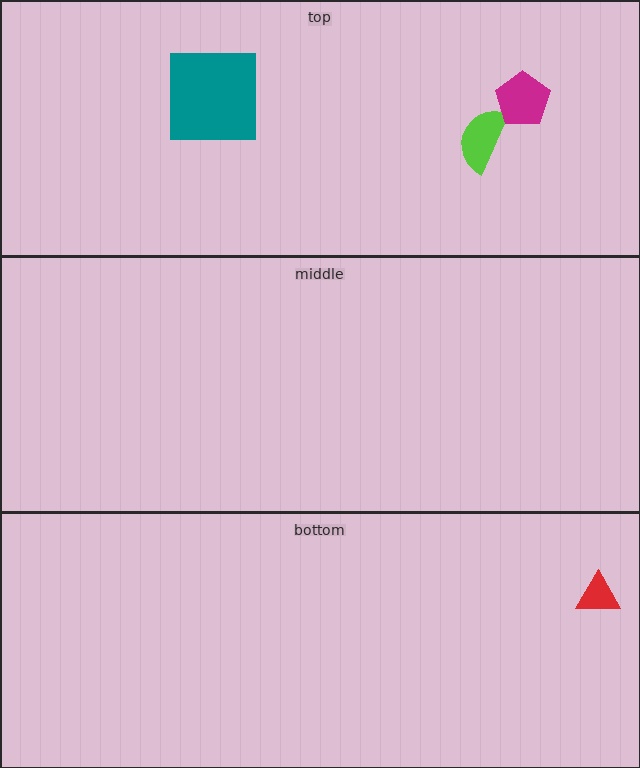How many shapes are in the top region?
3.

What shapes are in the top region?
The teal square, the lime semicircle, the magenta pentagon.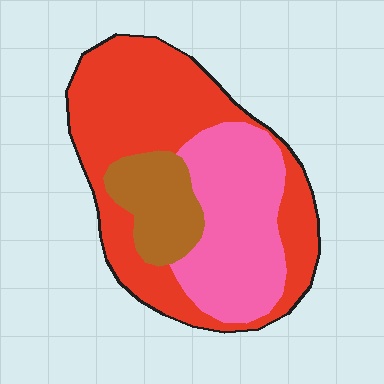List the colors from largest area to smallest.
From largest to smallest: red, pink, brown.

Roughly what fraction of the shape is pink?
Pink takes up about one third (1/3) of the shape.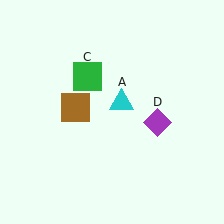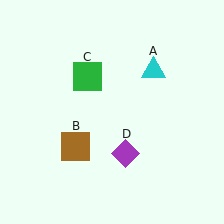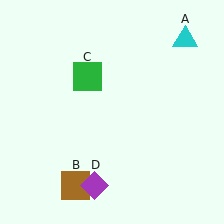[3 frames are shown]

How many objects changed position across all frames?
3 objects changed position: cyan triangle (object A), brown square (object B), purple diamond (object D).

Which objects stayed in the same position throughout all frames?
Green square (object C) remained stationary.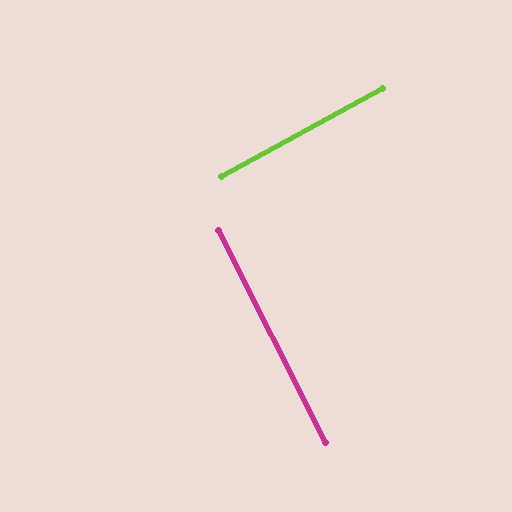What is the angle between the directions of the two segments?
Approximately 88 degrees.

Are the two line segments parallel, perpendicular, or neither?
Perpendicular — they meet at approximately 88°.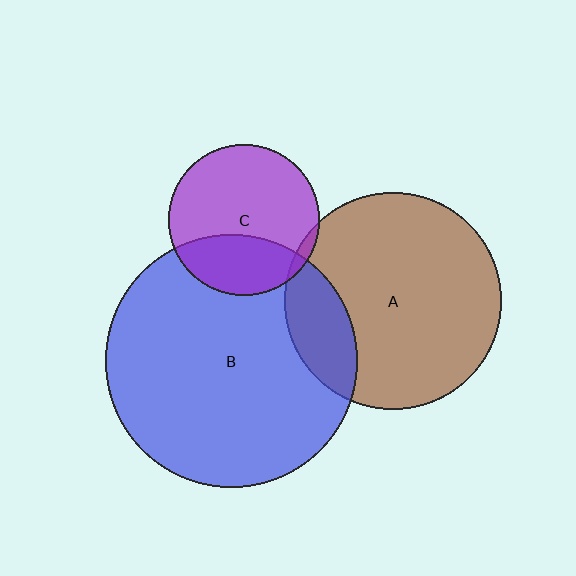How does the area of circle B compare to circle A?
Approximately 1.4 times.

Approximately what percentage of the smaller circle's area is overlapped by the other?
Approximately 30%.